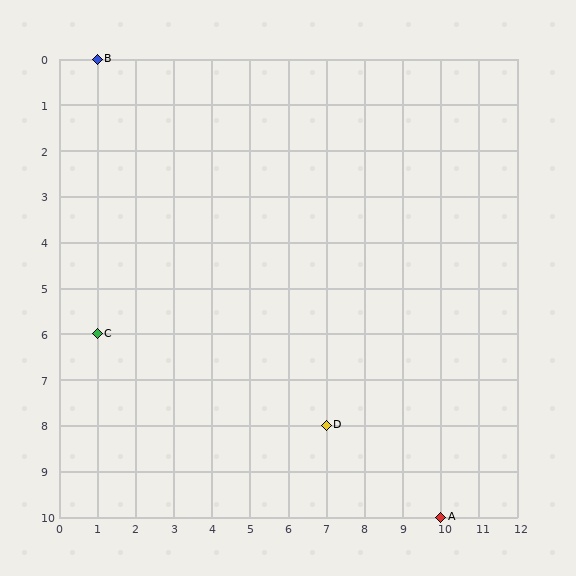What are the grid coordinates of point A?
Point A is at grid coordinates (10, 10).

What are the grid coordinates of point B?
Point B is at grid coordinates (1, 0).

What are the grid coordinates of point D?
Point D is at grid coordinates (7, 8).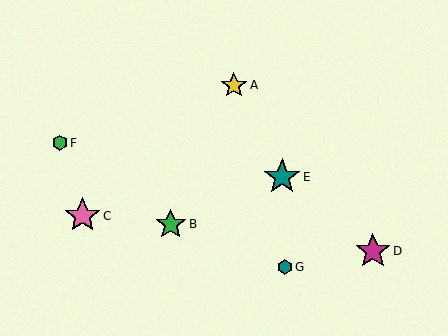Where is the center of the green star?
The center of the green star is at (171, 224).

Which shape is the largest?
The teal star (labeled E) is the largest.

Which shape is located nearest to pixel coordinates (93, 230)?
The pink star (labeled C) at (82, 216) is nearest to that location.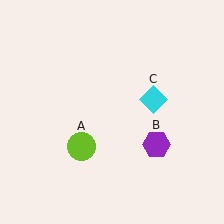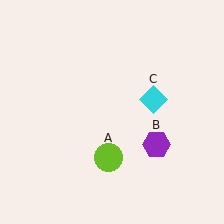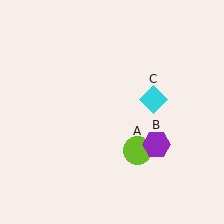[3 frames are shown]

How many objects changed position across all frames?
1 object changed position: lime circle (object A).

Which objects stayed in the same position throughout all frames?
Purple hexagon (object B) and cyan diamond (object C) remained stationary.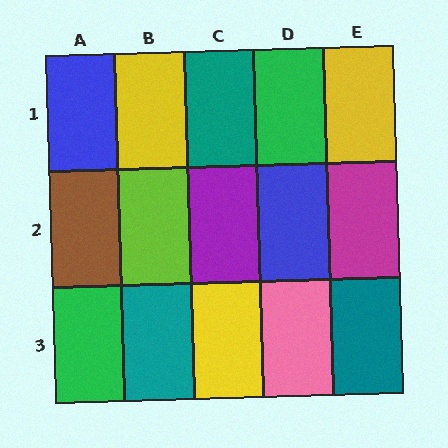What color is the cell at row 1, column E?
Yellow.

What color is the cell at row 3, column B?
Teal.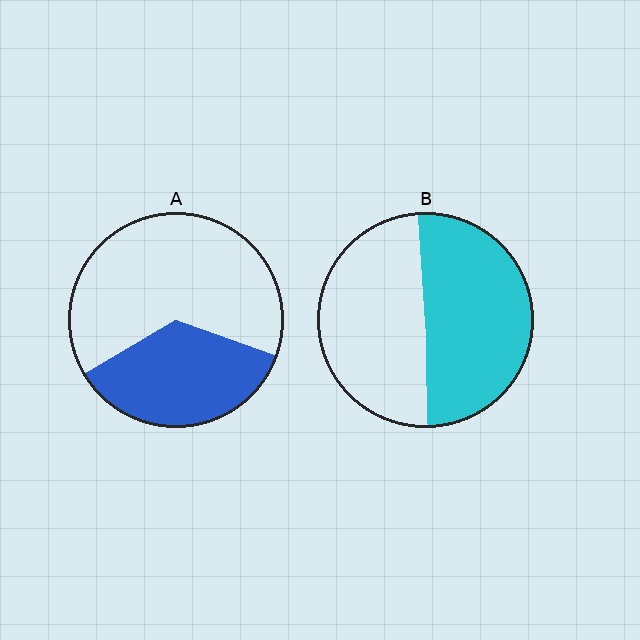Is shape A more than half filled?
No.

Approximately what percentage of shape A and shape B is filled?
A is approximately 35% and B is approximately 50%.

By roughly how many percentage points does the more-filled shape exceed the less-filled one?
By roughly 15 percentage points (B over A).